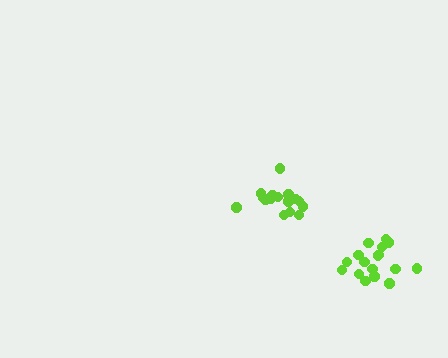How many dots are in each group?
Group 1: 17 dots, Group 2: 16 dots (33 total).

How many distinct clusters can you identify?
There are 2 distinct clusters.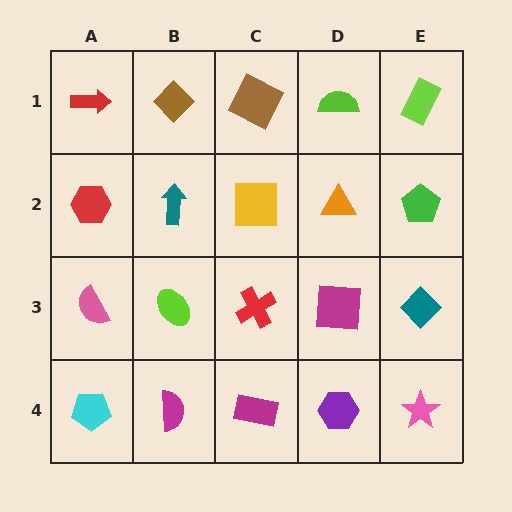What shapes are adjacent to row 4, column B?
A lime ellipse (row 3, column B), a cyan pentagon (row 4, column A), a magenta rectangle (row 4, column C).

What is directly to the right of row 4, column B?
A magenta rectangle.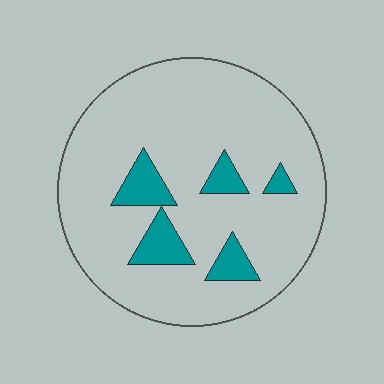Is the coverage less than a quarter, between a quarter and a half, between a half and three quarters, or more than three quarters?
Less than a quarter.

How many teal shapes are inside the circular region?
5.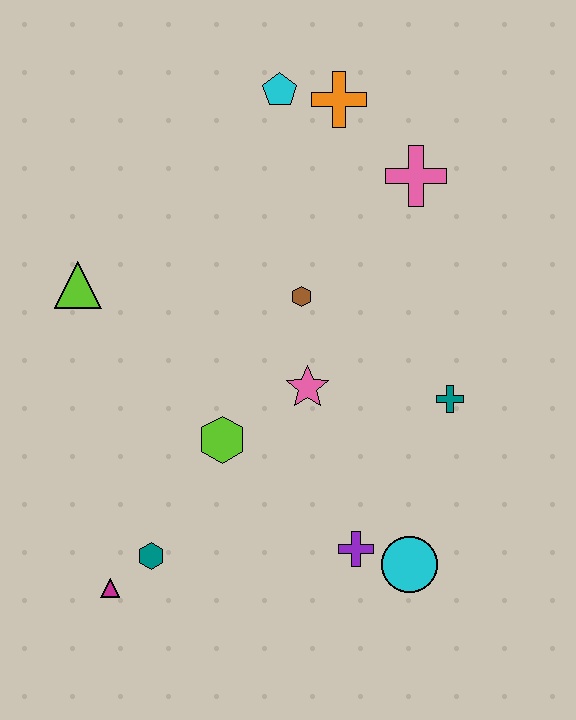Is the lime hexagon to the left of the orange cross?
Yes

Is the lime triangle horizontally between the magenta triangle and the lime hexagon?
No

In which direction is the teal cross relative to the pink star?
The teal cross is to the right of the pink star.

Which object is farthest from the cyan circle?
The cyan pentagon is farthest from the cyan circle.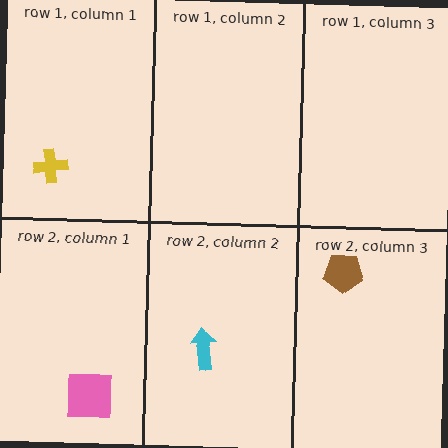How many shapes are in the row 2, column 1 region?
1.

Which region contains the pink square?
The row 2, column 1 region.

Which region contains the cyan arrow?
The row 2, column 2 region.